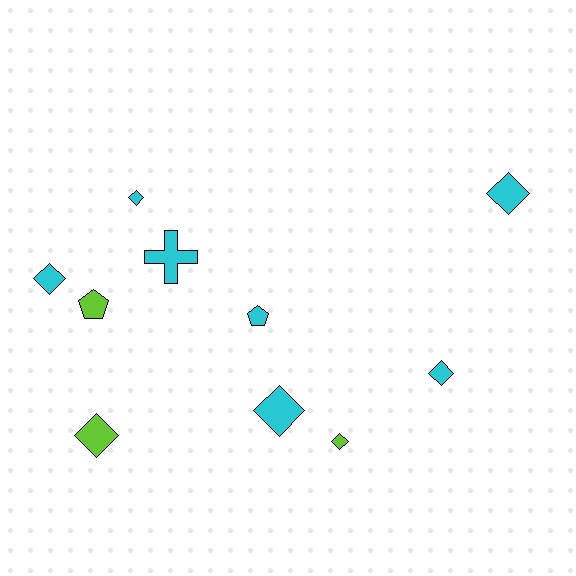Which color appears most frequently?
Cyan, with 7 objects.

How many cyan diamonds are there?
There are 5 cyan diamonds.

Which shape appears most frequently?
Diamond, with 7 objects.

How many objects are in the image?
There are 10 objects.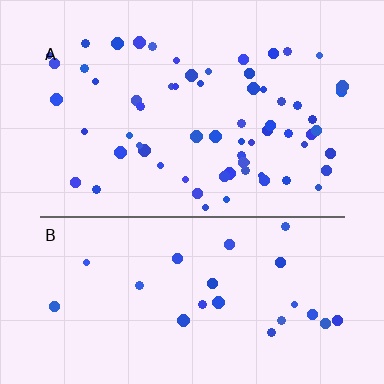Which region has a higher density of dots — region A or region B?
A (the top).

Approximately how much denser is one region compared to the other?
Approximately 2.7× — region A over region B.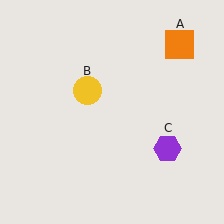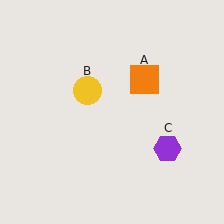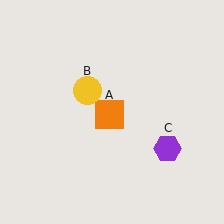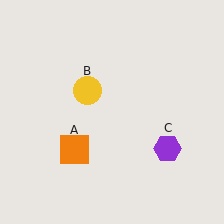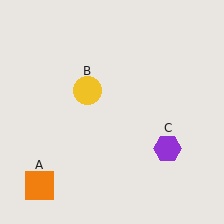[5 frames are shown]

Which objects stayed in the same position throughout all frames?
Yellow circle (object B) and purple hexagon (object C) remained stationary.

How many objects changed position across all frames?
1 object changed position: orange square (object A).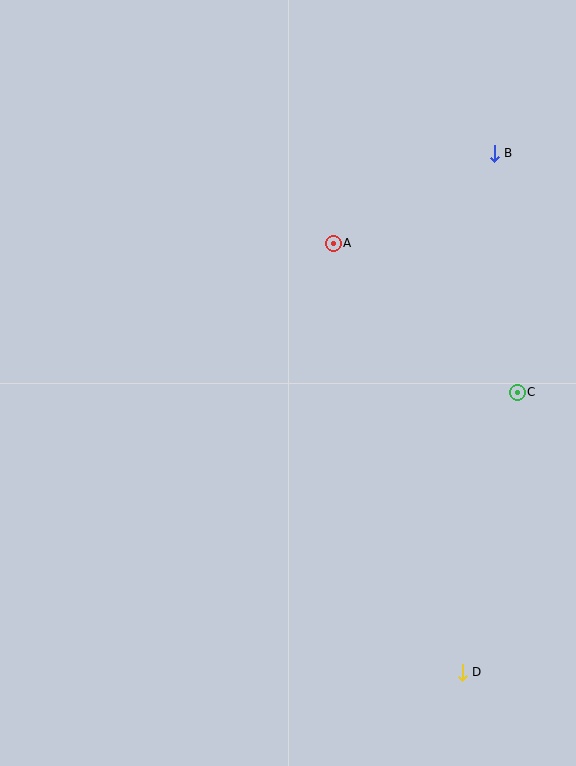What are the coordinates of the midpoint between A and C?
The midpoint between A and C is at (425, 318).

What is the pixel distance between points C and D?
The distance between C and D is 285 pixels.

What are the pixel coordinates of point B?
Point B is at (494, 153).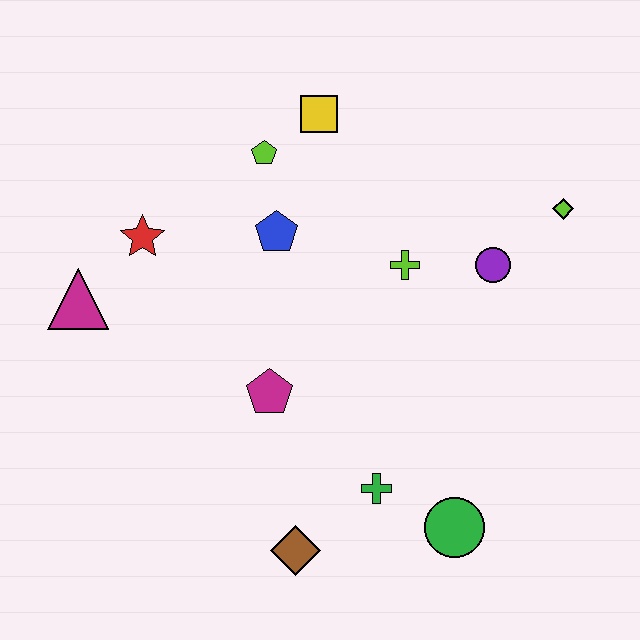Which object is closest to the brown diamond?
The green cross is closest to the brown diamond.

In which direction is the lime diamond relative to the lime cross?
The lime diamond is to the right of the lime cross.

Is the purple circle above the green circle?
Yes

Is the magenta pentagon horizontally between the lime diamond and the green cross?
No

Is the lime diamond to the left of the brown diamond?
No